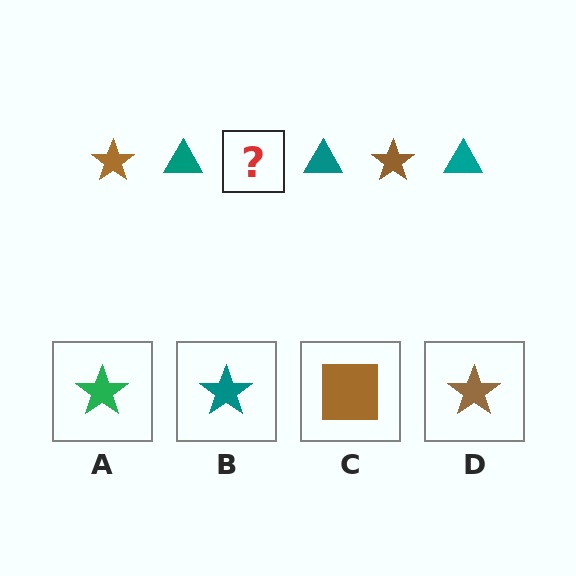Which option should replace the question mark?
Option D.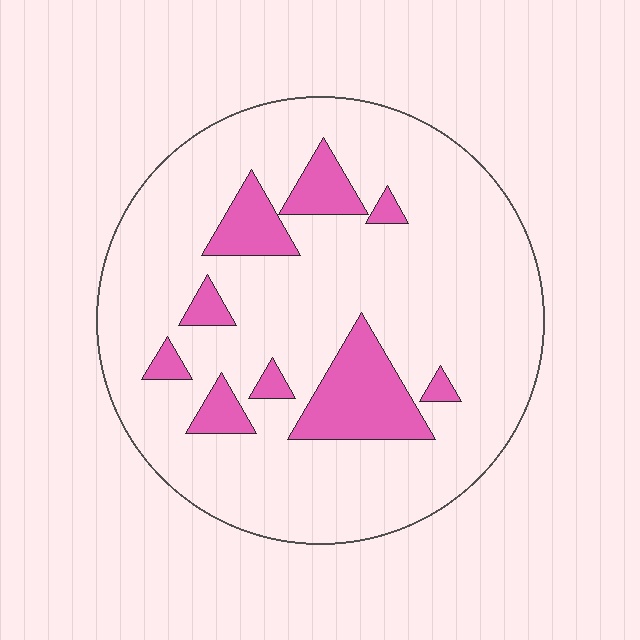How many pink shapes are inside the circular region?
9.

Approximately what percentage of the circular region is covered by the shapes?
Approximately 15%.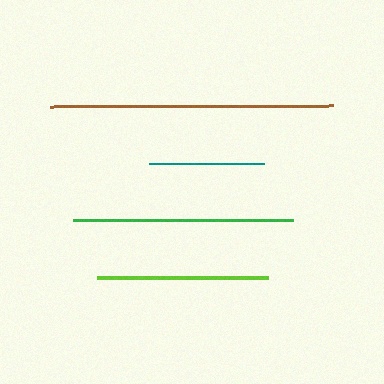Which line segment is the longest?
The brown line is the longest at approximately 283 pixels.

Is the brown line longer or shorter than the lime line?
The brown line is longer than the lime line.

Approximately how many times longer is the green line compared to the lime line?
The green line is approximately 1.3 times the length of the lime line.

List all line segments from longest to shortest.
From longest to shortest: brown, green, lime, teal.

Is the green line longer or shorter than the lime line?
The green line is longer than the lime line.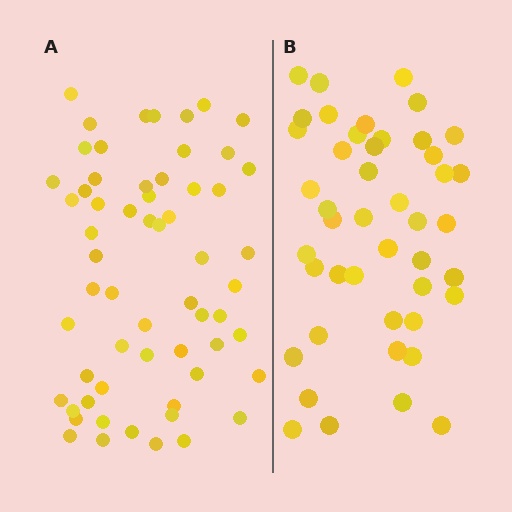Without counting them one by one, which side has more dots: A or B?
Region A (the left region) has more dots.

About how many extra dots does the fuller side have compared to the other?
Region A has approximately 15 more dots than region B.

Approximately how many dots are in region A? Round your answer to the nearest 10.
About 60 dots.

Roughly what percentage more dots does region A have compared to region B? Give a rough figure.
About 35% more.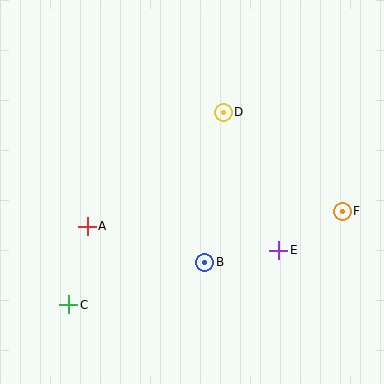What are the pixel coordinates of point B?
Point B is at (205, 262).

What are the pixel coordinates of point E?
Point E is at (279, 250).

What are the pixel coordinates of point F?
Point F is at (342, 211).